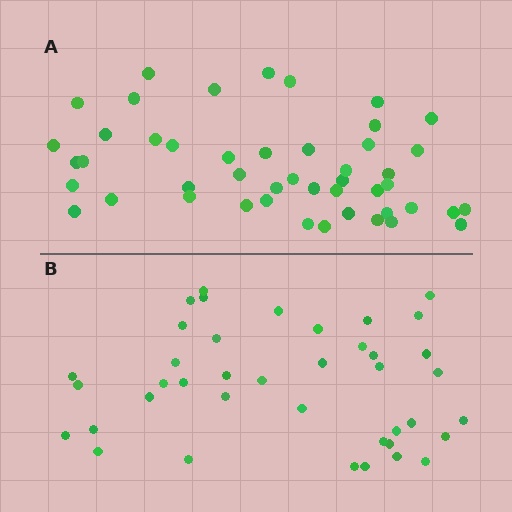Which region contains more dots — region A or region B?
Region A (the top region) has more dots.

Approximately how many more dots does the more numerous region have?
Region A has roughly 8 or so more dots than region B.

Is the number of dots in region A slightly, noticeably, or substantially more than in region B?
Region A has only slightly more — the two regions are fairly close. The ratio is roughly 1.2 to 1.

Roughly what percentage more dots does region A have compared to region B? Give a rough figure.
About 20% more.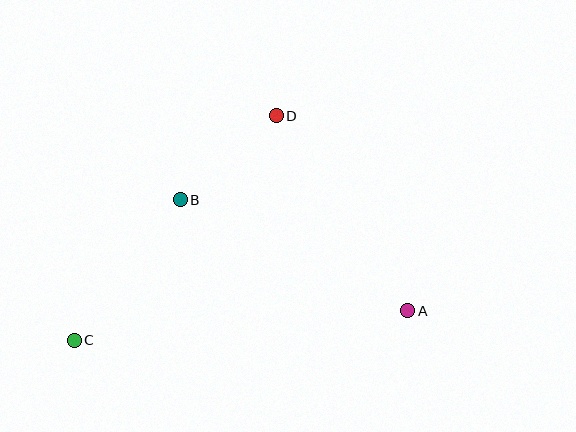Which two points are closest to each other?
Points B and D are closest to each other.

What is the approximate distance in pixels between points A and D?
The distance between A and D is approximately 235 pixels.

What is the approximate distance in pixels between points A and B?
The distance between A and B is approximately 253 pixels.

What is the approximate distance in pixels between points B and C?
The distance between B and C is approximately 176 pixels.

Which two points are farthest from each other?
Points A and C are farthest from each other.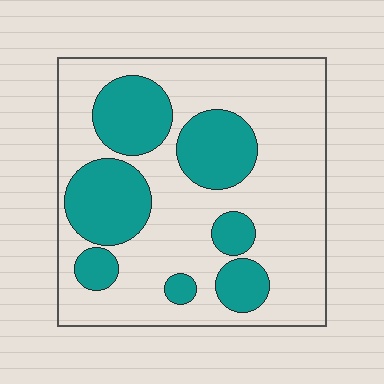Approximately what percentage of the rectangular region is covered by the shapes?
Approximately 30%.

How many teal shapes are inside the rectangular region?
7.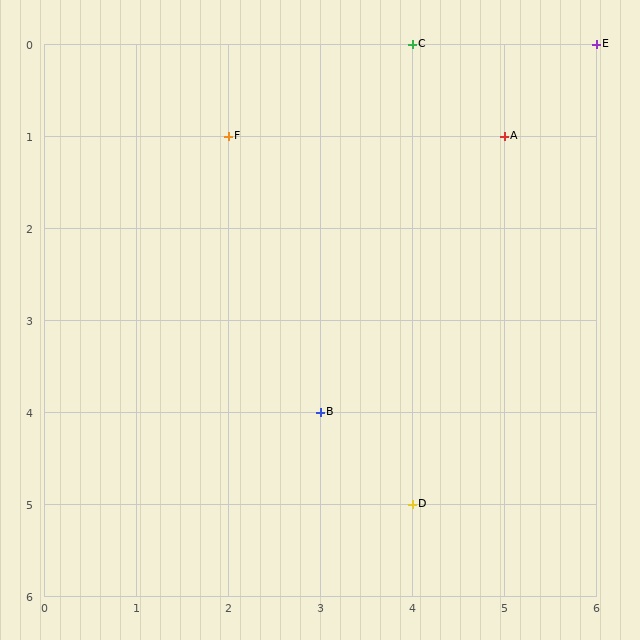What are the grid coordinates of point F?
Point F is at grid coordinates (2, 1).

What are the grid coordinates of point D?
Point D is at grid coordinates (4, 5).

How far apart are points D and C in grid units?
Points D and C are 5 rows apart.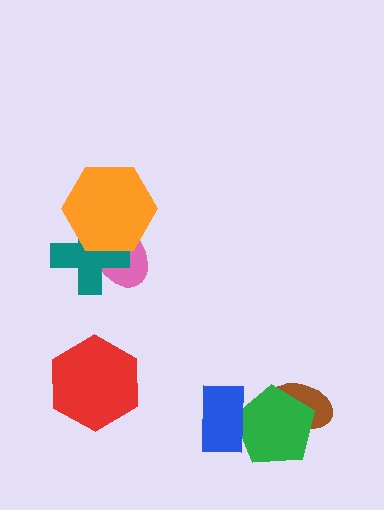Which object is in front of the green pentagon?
The blue rectangle is in front of the green pentagon.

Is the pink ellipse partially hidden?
Yes, it is partially covered by another shape.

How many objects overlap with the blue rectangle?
1 object overlaps with the blue rectangle.